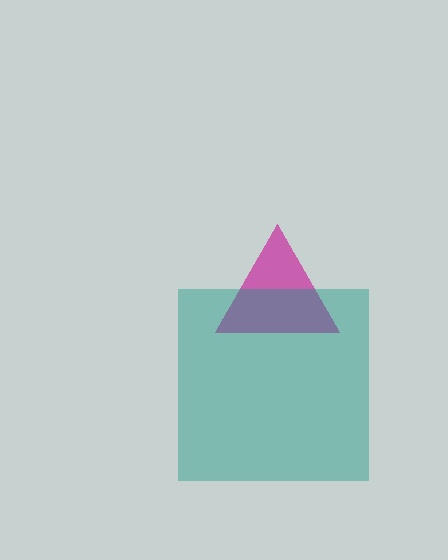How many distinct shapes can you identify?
There are 2 distinct shapes: a magenta triangle, a teal square.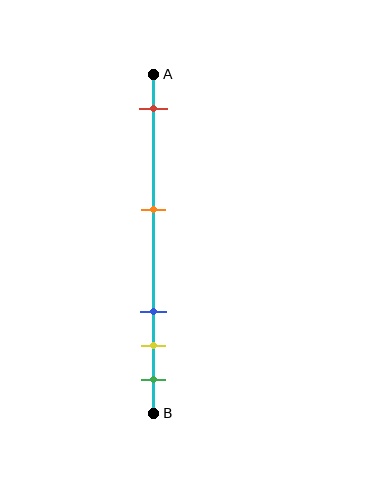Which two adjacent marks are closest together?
The yellow and green marks are the closest adjacent pair.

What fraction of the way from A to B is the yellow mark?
The yellow mark is approximately 80% (0.8) of the way from A to B.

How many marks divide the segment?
There are 5 marks dividing the segment.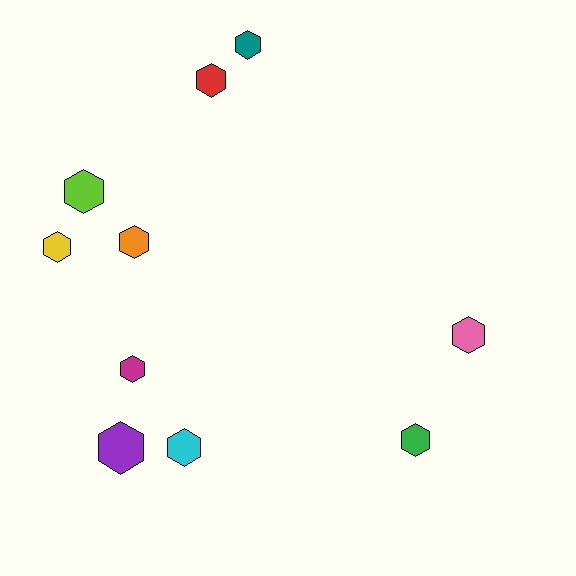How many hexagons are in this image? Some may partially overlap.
There are 10 hexagons.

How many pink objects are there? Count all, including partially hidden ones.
There is 1 pink object.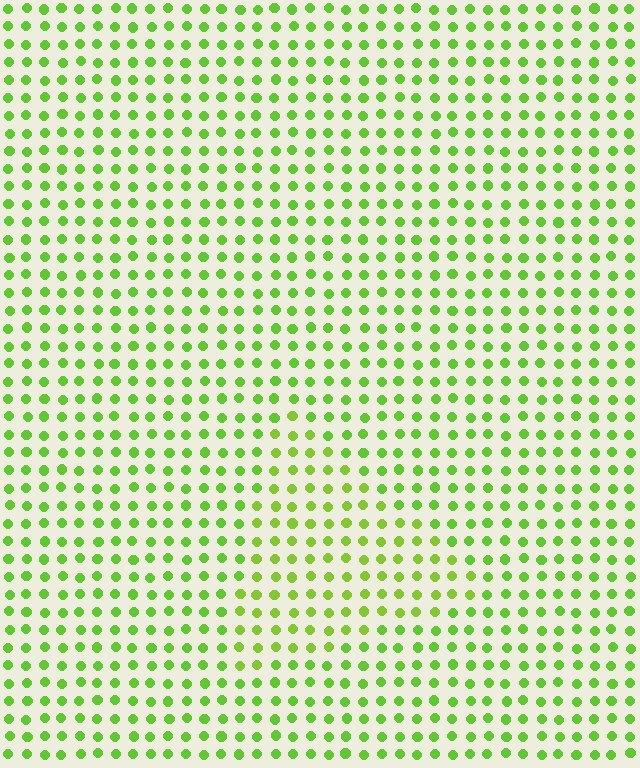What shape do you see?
I see a triangle.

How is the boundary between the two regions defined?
The boundary is defined purely by a slight shift in hue (about 14 degrees). Spacing, size, and orientation are identical on both sides.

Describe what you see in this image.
The image is filled with small lime elements in a uniform arrangement. A triangle-shaped region is visible where the elements are tinted to a slightly different hue, forming a subtle color boundary.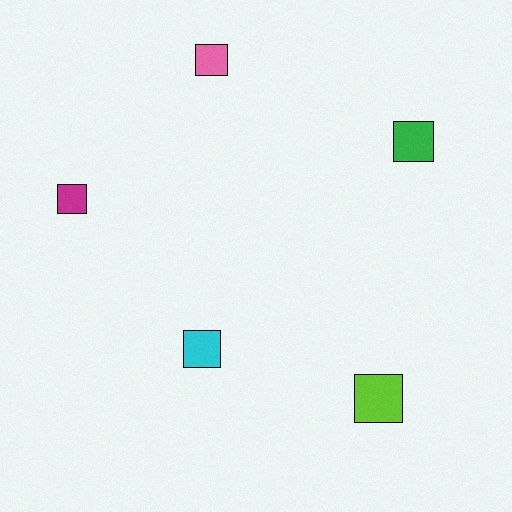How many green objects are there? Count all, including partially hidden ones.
There is 1 green object.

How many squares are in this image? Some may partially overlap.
There are 5 squares.